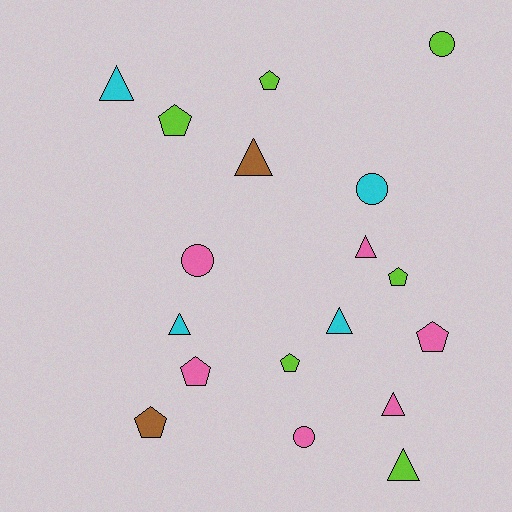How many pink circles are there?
There are 2 pink circles.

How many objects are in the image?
There are 18 objects.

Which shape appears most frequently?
Pentagon, with 7 objects.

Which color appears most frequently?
Pink, with 6 objects.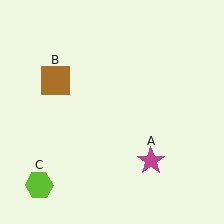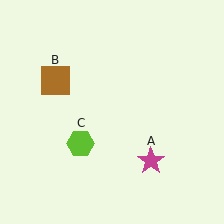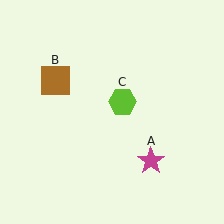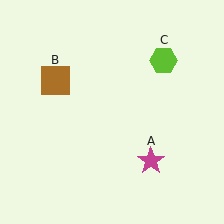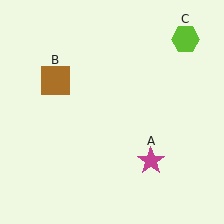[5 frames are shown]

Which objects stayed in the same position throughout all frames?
Magenta star (object A) and brown square (object B) remained stationary.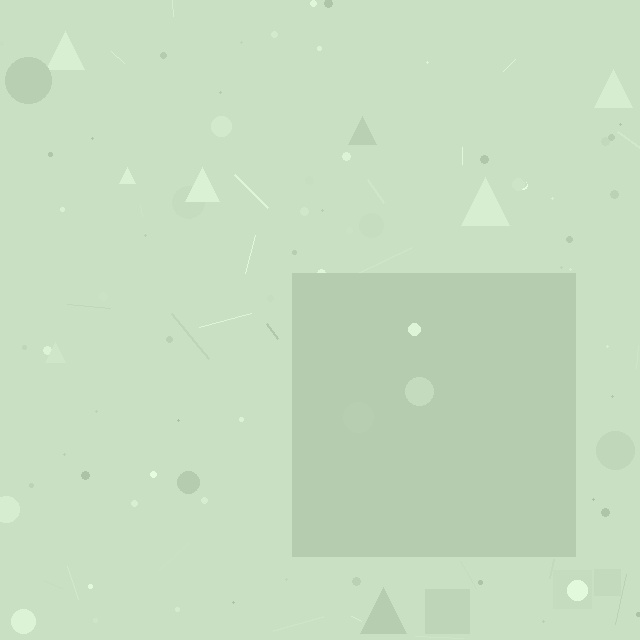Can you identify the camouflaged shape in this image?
The camouflaged shape is a square.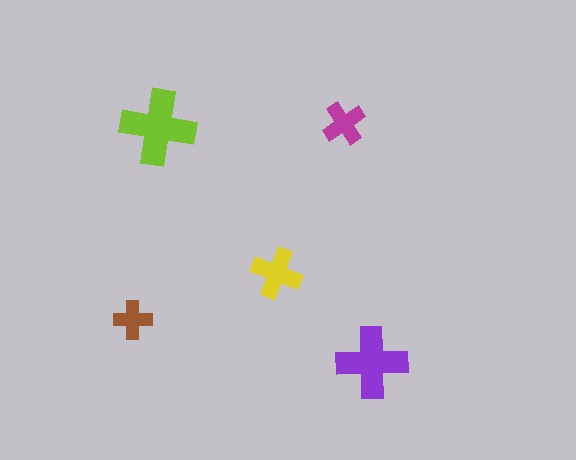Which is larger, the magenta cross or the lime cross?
The lime one.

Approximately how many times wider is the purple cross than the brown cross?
About 2 times wider.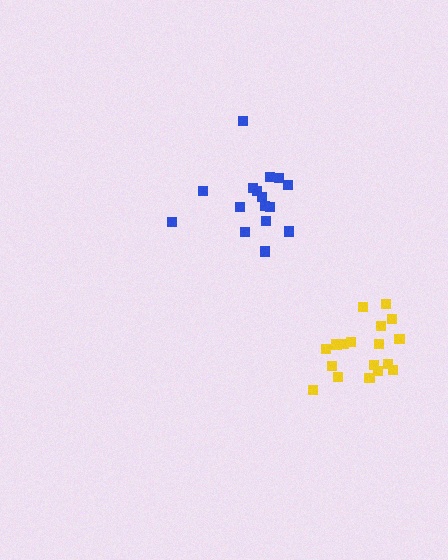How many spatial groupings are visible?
There are 2 spatial groupings.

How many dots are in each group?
Group 1: 18 dots, Group 2: 16 dots (34 total).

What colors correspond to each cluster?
The clusters are colored: yellow, blue.